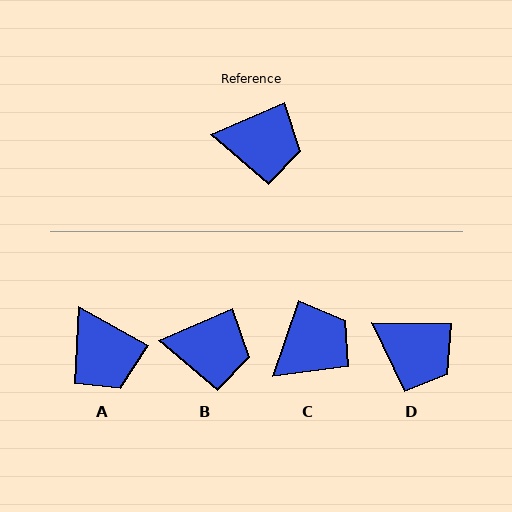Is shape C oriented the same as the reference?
No, it is off by about 48 degrees.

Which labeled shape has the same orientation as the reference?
B.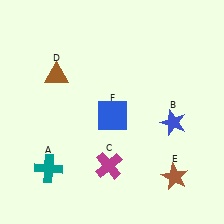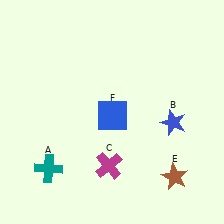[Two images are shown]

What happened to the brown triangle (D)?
The brown triangle (D) was removed in Image 2. It was in the top-left area of Image 1.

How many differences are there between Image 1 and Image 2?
There is 1 difference between the two images.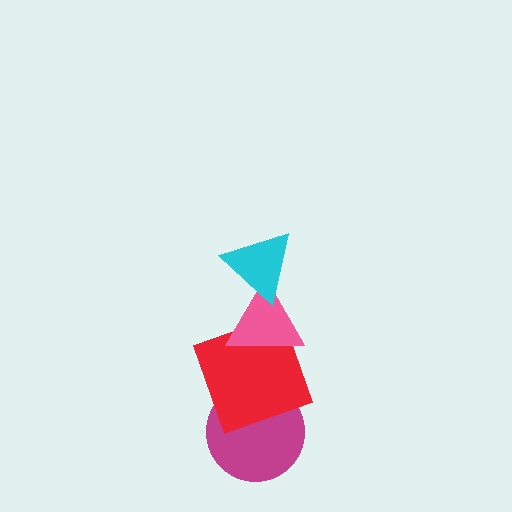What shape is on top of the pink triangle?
The cyan triangle is on top of the pink triangle.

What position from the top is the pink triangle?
The pink triangle is 2nd from the top.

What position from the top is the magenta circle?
The magenta circle is 4th from the top.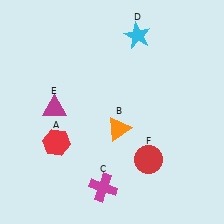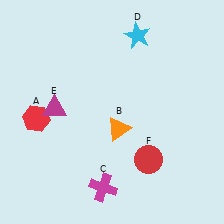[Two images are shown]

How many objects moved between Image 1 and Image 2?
1 object moved between the two images.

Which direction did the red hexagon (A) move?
The red hexagon (A) moved up.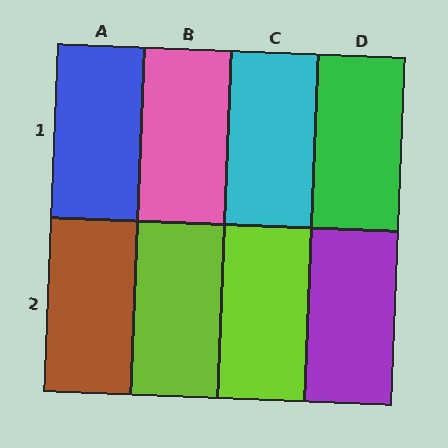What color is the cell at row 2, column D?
Purple.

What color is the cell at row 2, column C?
Lime.